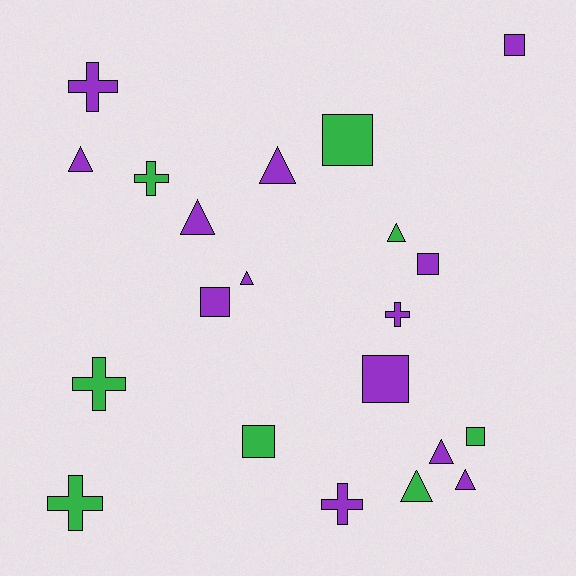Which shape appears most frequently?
Triangle, with 8 objects.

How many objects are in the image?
There are 21 objects.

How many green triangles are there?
There are 2 green triangles.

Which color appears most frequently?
Purple, with 13 objects.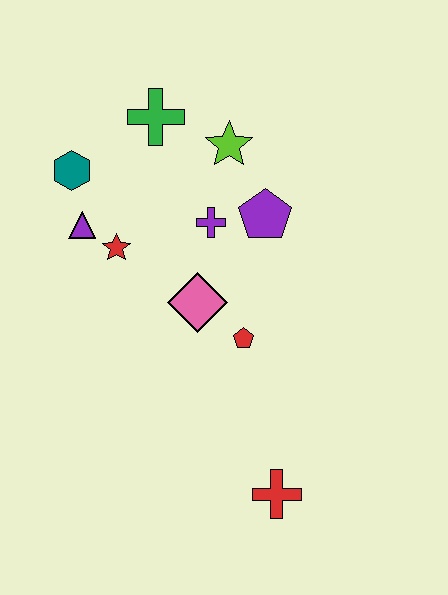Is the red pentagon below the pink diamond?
Yes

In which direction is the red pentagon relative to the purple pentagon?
The red pentagon is below the purple pentagon.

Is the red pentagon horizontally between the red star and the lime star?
No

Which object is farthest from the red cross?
The green cross is farthest from the red cross.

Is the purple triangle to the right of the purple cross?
No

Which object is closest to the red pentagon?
The pink diamond is closest to the red pentagon.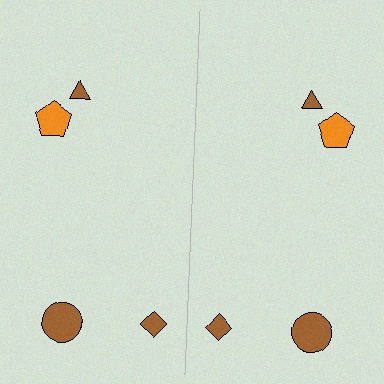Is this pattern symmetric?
Yes, this pattern has bilateral (reflection) symmetry.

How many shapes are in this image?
There are 8 shapes in this image.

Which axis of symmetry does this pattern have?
The pattern has a vertical axis of symmetry running through the center of the image.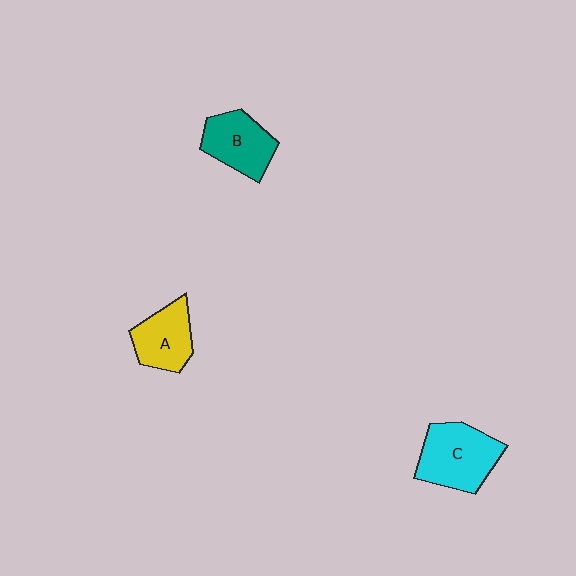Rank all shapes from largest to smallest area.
From largest to smallest: C (cyan), B (teal), A (yellow).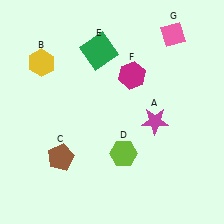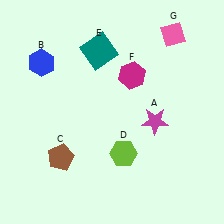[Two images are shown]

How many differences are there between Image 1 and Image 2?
There are 2 differences between the two images.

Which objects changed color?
B changed from yellow to blue. E changed from green to teal.